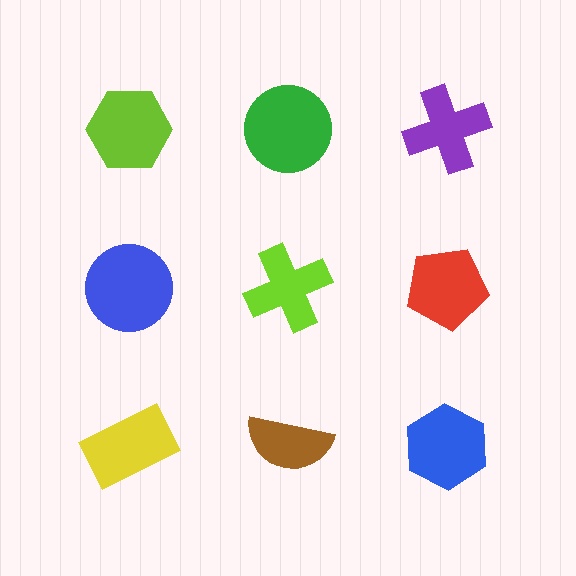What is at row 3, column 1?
A yellow rectangle.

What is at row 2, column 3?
A red pentagon.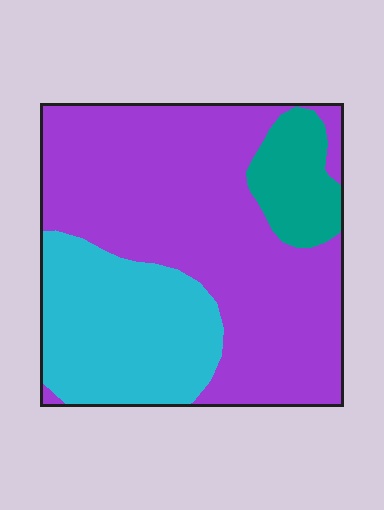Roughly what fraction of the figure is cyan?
Cyan covers about 30% of the figure.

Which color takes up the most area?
Purple, at roughly 60%.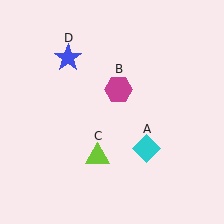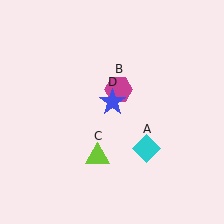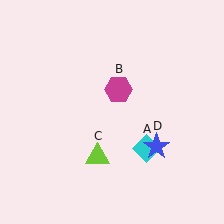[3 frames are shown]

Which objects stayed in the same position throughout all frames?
Cyan diamond (object A) and magenta hexagon (object B) and lime triangle (object C) remained stationary.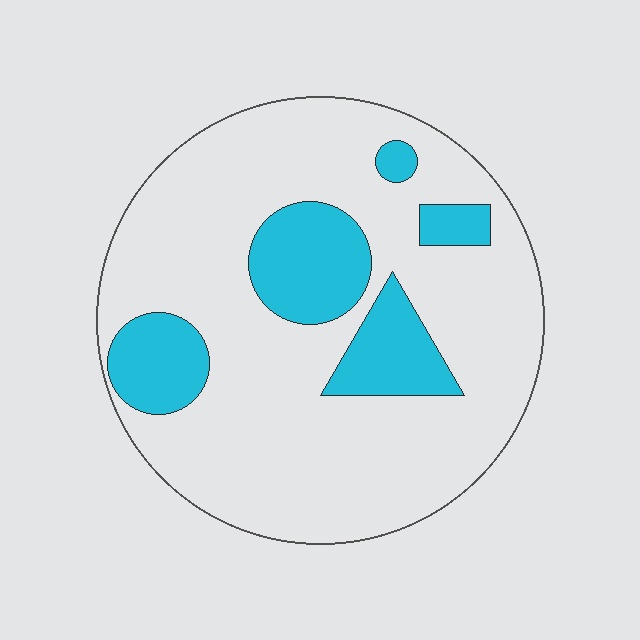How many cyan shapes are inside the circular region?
5.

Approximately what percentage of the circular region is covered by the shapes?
Approximately 20%.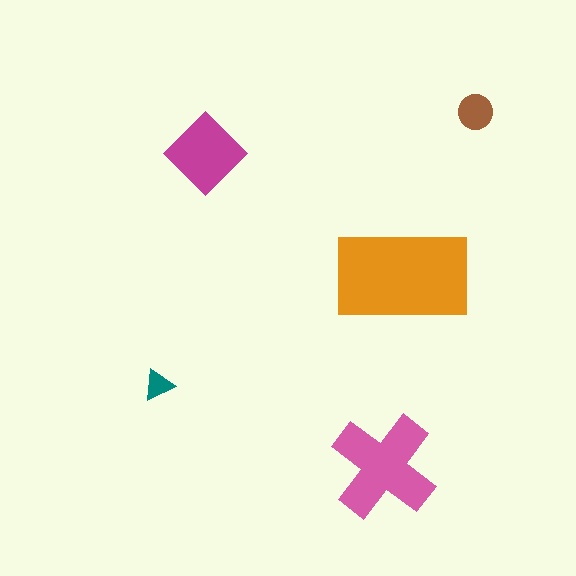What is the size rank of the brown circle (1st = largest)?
4th.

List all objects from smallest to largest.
The teal triangle, the brown circle, the magenta diamond, the pink cross, the orange rectangle.